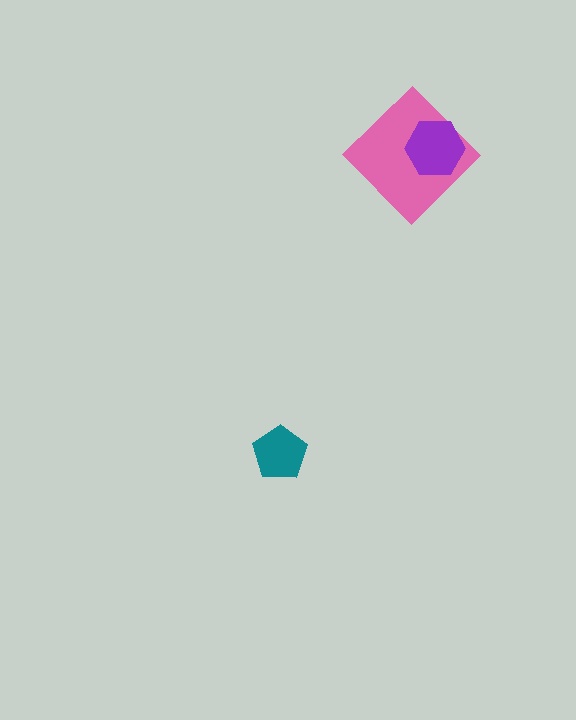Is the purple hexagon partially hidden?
No, no other shape covers it.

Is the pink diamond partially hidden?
Yes, it is partially covered by another shape.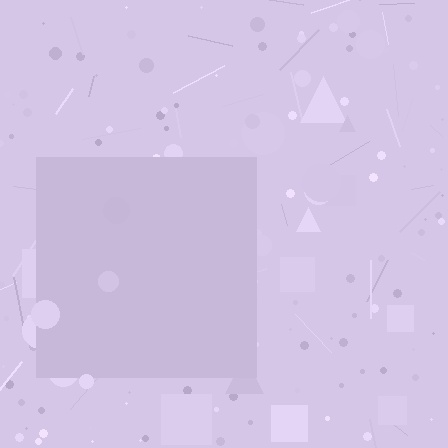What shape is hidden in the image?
A square is hidden in the image.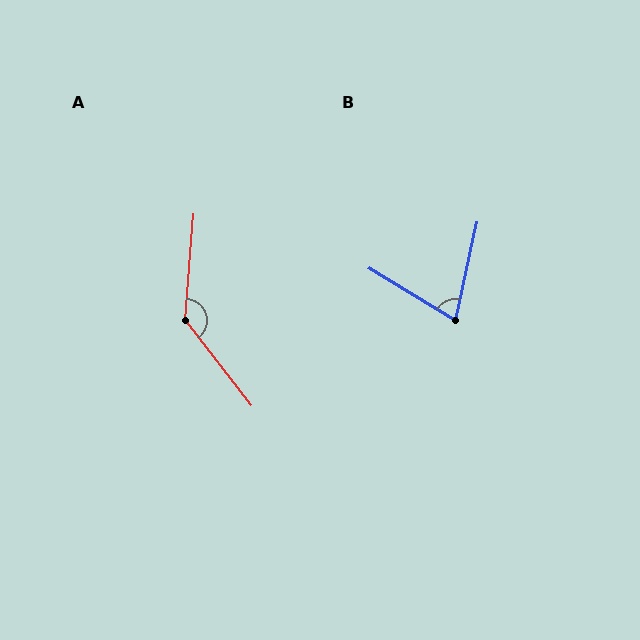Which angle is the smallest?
B, at approximately 71 degrees.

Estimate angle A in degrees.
Approximately 137 degrees.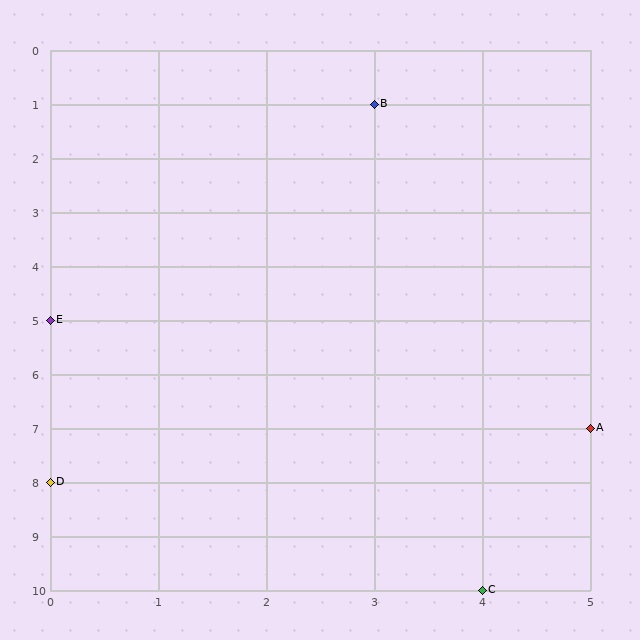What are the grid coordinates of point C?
Point C is at grid coordinates (4, 10).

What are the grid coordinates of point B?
Point B is at grid coordinates (3, 1).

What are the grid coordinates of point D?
Point D is at grid coordinates (0, 8).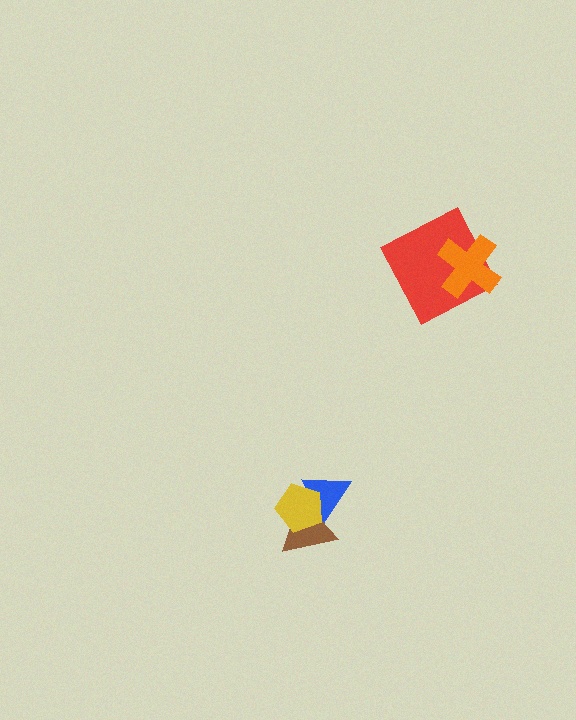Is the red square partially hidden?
Yes, it is partially covered by another shape.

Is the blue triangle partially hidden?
Yes, it is partially covered by another shape.